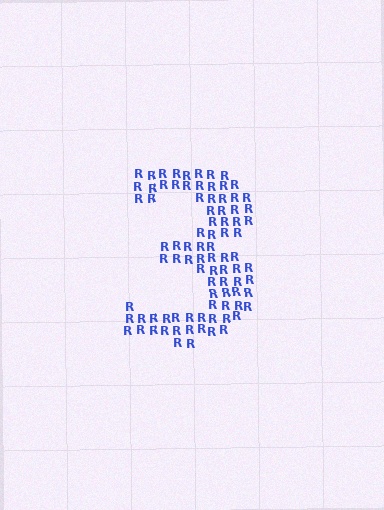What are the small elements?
The small elements are letter R's.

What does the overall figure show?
The overall figure shows the digit 3.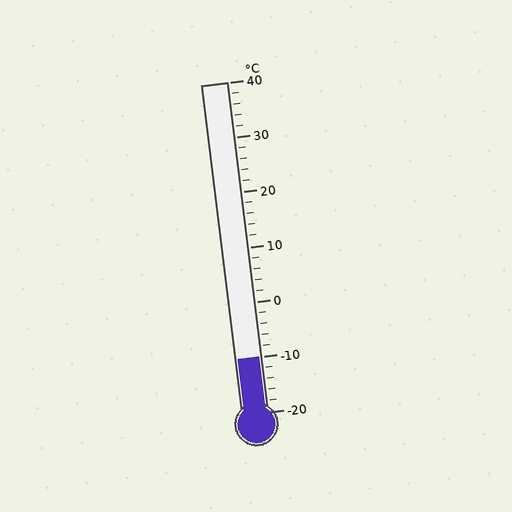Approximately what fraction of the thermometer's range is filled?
The thermometer is filled to approximately 15% of its range.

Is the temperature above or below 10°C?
The temperature is below 10°C.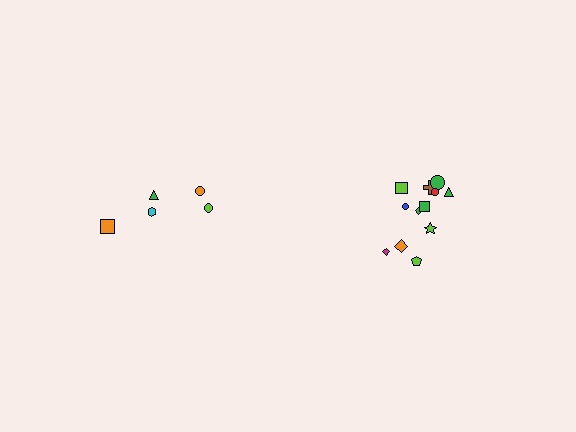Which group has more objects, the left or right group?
The right group.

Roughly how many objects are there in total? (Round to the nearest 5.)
Roughly 15 objects in total.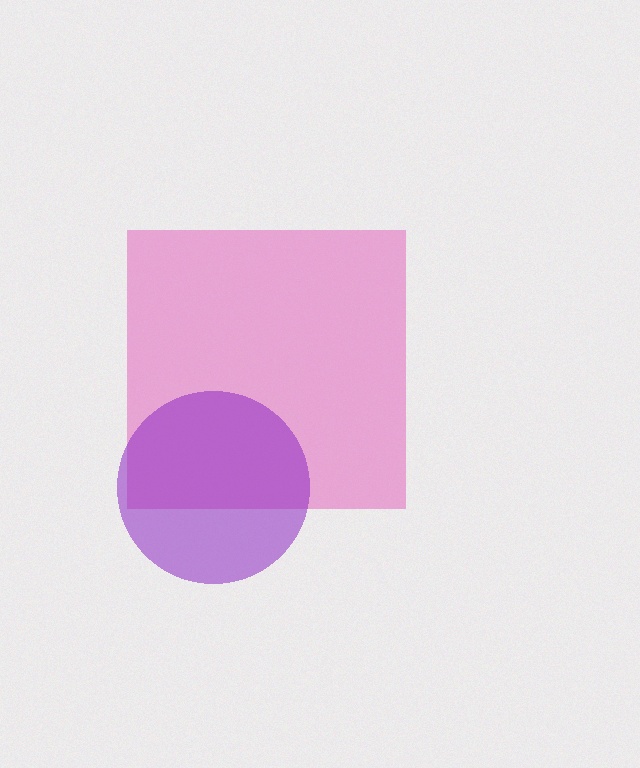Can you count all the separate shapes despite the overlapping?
Yes, there are 2 separate shapes.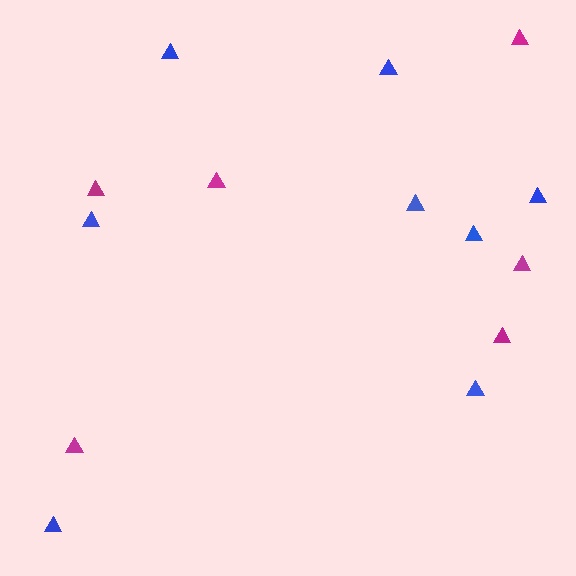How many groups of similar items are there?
There are 2 groups: one group of blue triangles (8) and one group of magenta triangles (6).